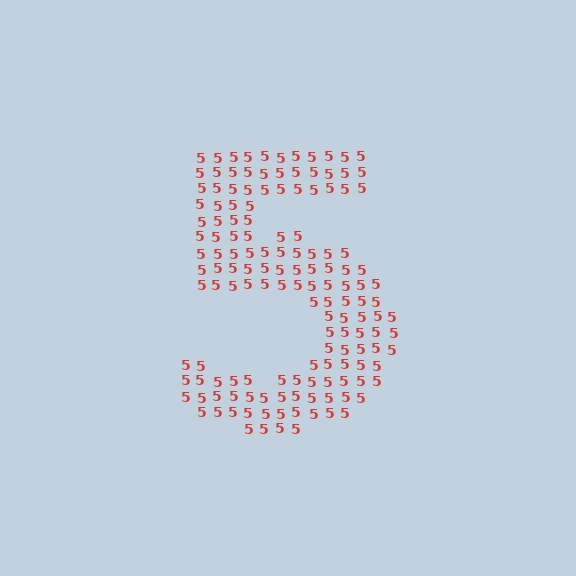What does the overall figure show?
The overall figure shows the digit 5.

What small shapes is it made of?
It is made of small digit 5's.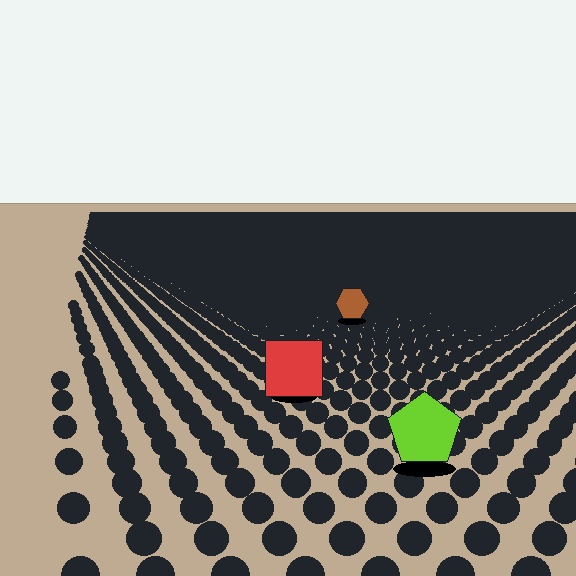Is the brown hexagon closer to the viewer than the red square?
No. The red square is closer — you can tell from the texture gradient: the ground texture is coarser near it.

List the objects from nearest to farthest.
From nearest to farthest: the lime pentagon, the red square, the brown hexagon.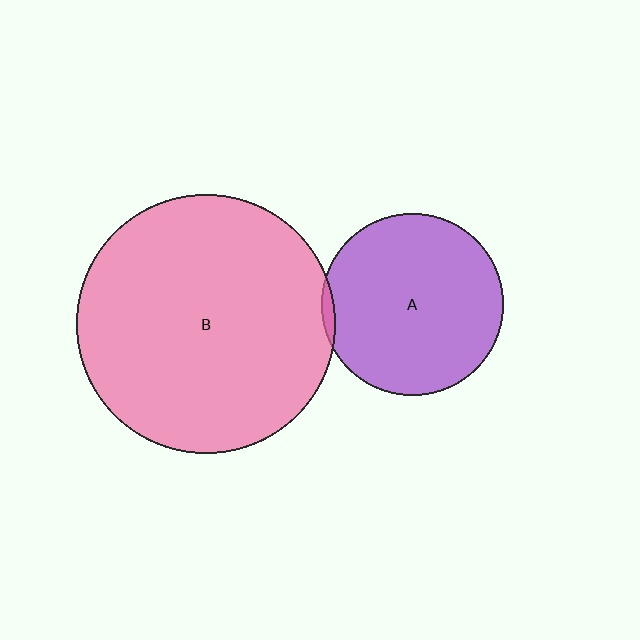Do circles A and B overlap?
Yes.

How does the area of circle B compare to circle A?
Approximately 2.0 times.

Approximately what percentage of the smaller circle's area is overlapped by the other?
Approximately 5%.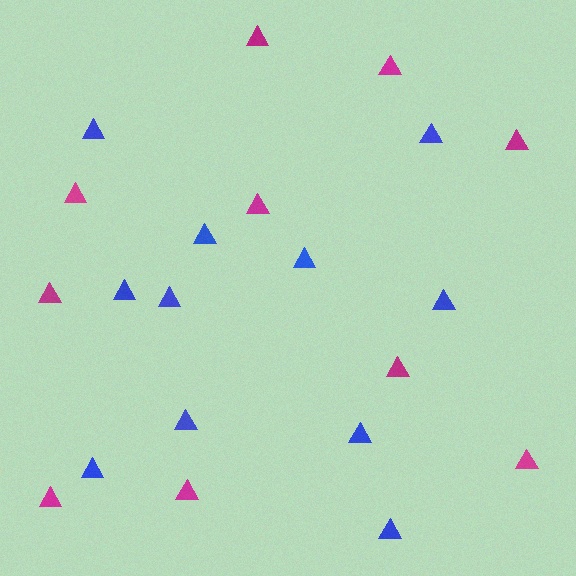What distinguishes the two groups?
There are 2 groups: one group of magenta triangles (10) and one group of blue triangles (11).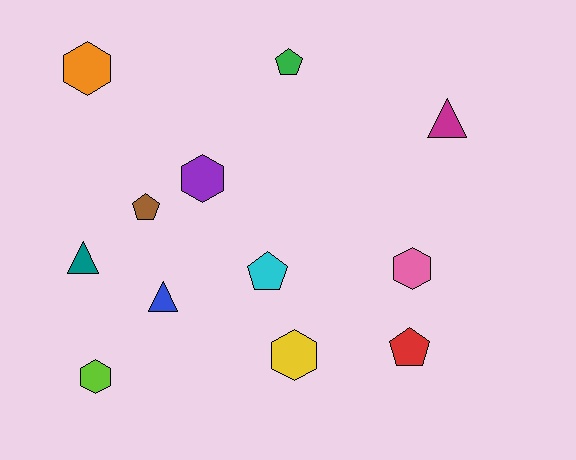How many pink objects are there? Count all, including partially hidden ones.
There is 1 pink object.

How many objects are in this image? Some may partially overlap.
There are 12 objects.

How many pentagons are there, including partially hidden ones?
There are 4 pentagons.